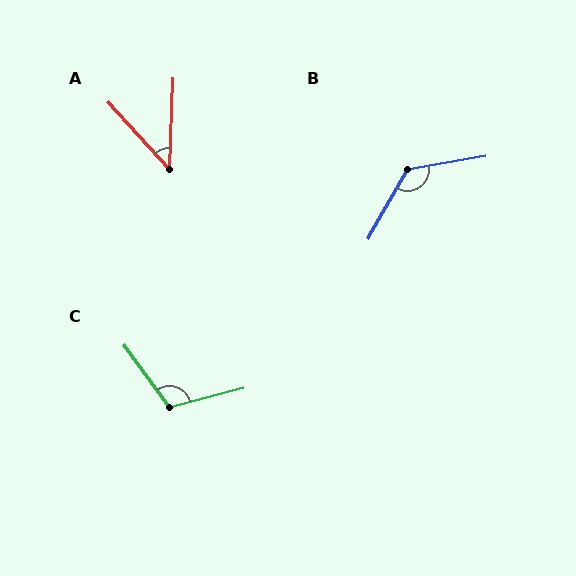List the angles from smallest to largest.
A (45°), C (111°), B (129°).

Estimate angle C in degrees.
Approximately 111 degrees.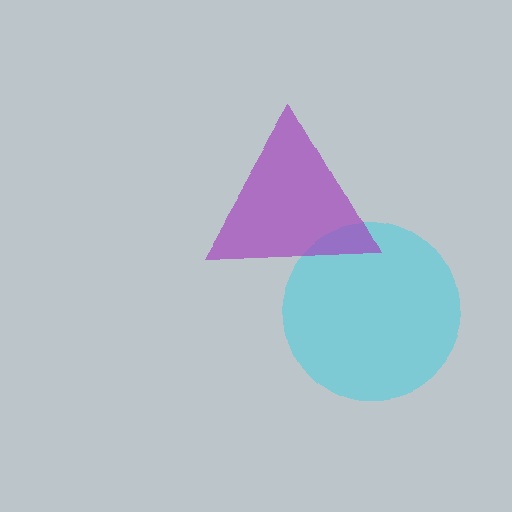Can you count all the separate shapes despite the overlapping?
Yes, there are 2 separate shapes.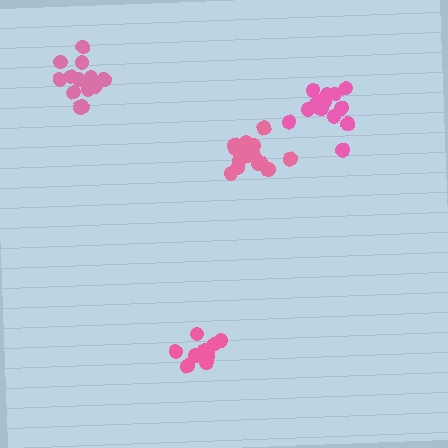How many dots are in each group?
Group 1: 16 dots, Group 2: 12 dots, Group 3: 14 dots, Group 4: 13 dots (55 total).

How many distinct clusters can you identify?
There are 4 distinct clusters.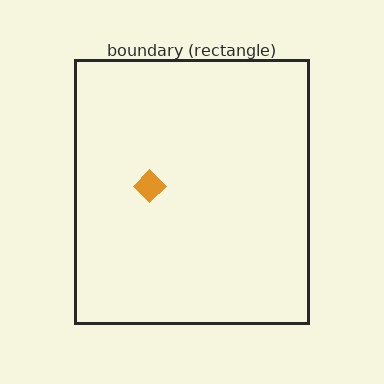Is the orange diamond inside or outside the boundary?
Inside.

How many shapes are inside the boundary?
1 inside, 0 outside.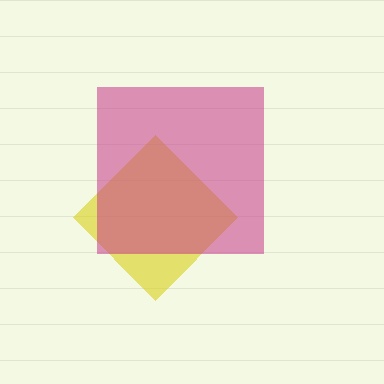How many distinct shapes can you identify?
There are 2 distinct shapes: a yellow diamond, a magenta square.